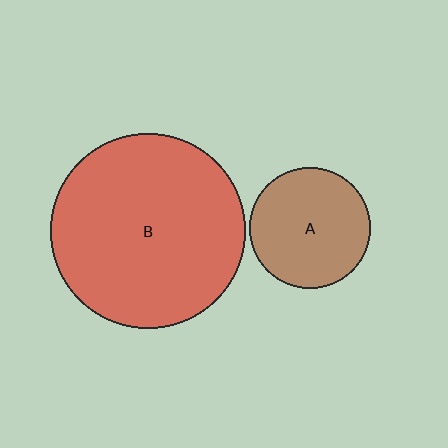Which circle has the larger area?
Circle B (red).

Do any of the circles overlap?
No, none of the circles overlap.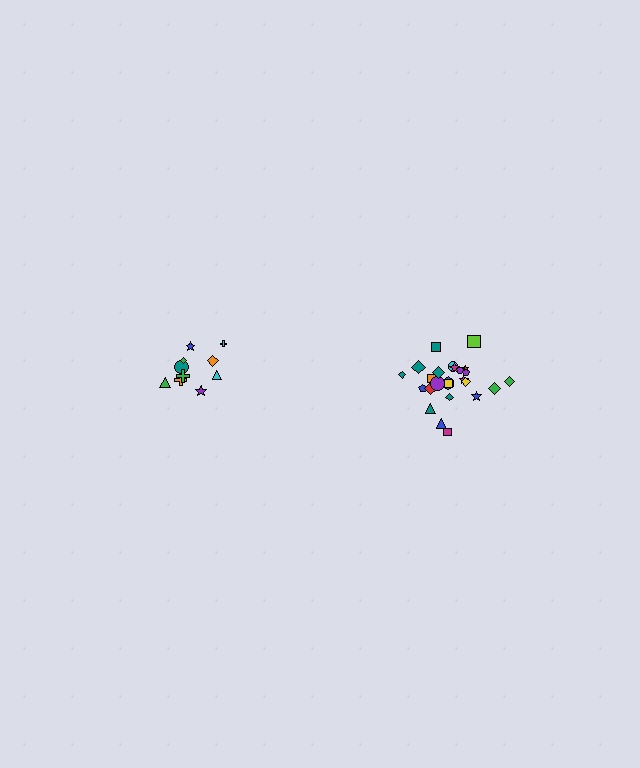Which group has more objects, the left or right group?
The right group.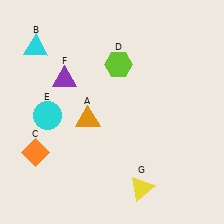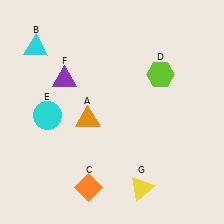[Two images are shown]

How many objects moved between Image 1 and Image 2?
2 objects moved between the two images.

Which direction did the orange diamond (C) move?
The orange diamond (C) moved right.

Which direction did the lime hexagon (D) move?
The lime hexagon (D) moved right.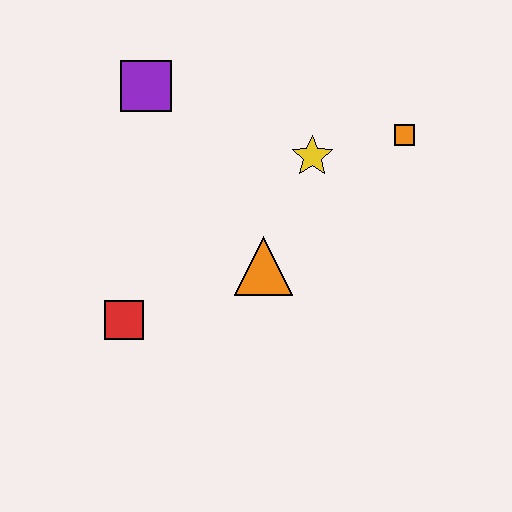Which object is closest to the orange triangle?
The yellow star is closest to the orange triangle.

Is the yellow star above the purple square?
No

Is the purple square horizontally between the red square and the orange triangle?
Yes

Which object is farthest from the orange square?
The red square is farthest from the orange square.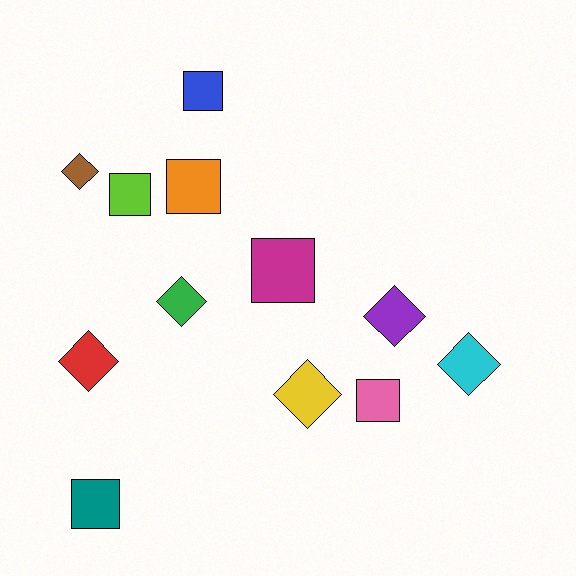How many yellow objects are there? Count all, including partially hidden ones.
There is 1 yellow object.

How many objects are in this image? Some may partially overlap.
There are 12 objects.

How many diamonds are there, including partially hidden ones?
There are 6 diamonds.